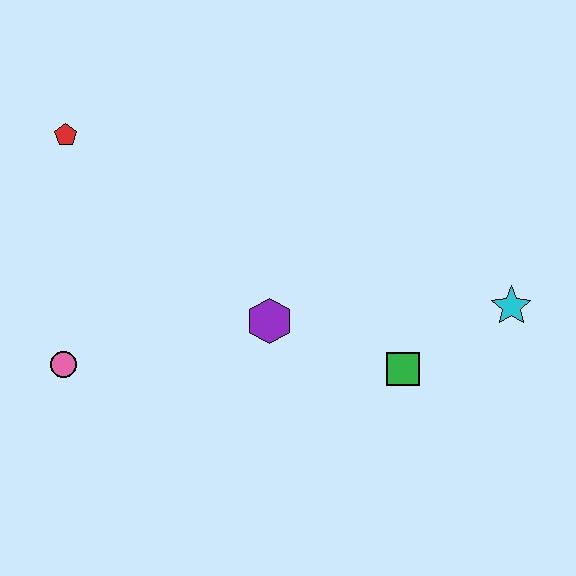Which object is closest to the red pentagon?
The pink circle is closest to the red pentagon.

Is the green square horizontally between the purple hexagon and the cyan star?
Yes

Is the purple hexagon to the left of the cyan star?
Yes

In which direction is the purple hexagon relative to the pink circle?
The purple hexagon is to the right of the pink circle.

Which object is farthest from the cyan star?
The red pentagon is farthest from the cyan star.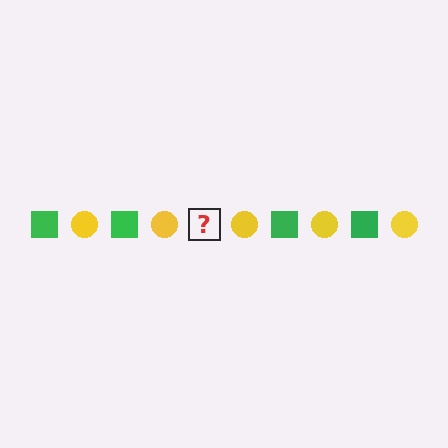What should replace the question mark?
The question mark should be replaced with a green square.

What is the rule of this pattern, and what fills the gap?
The rule is that the pattern alternates between green square and yellow circle. The gap should be filled with a green square.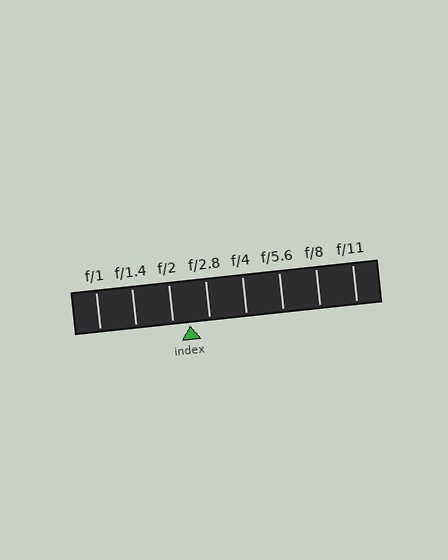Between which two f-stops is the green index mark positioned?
The index mark is between f/2 and f/2.8.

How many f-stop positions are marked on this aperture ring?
There are 8 f-stop positions marked.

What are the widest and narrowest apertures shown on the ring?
The widest aperture shown is f/1 and the narrowest is f/11.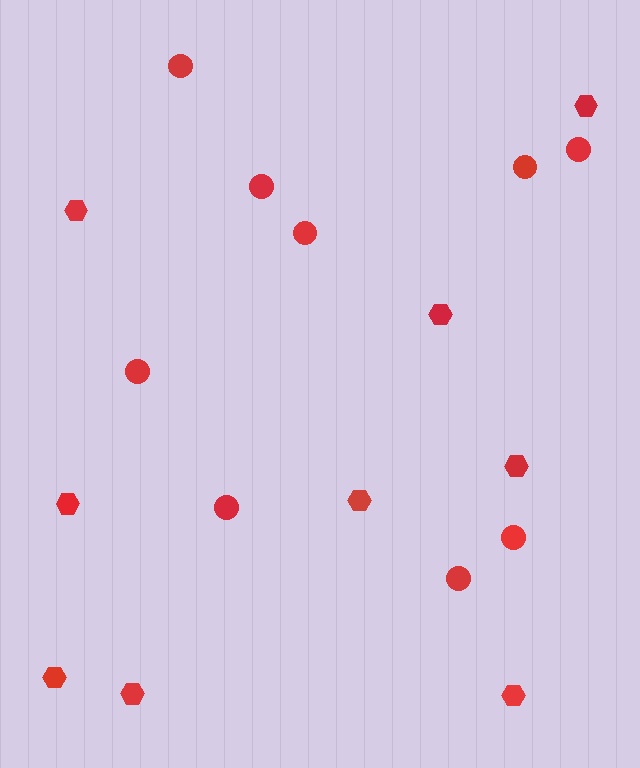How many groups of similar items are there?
There are 2 groups: one group of hexagons (9) and one group of circles (9).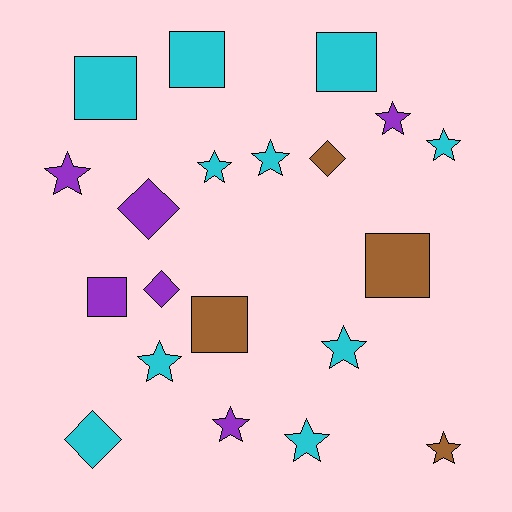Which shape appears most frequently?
Star, with 10 objects.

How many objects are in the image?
There are 20 objects.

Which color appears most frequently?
Cyan, with 10 objects.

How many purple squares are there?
There is 1 purple square.